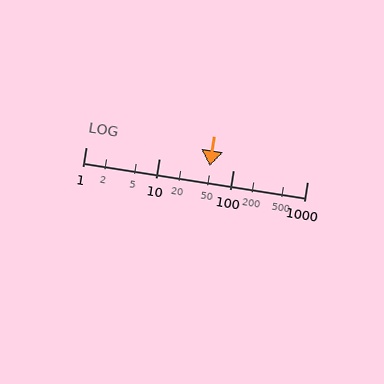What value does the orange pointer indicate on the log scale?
The pointer indicates approximately 48.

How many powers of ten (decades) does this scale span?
The scale spans 3 decades, from 1 to 1000.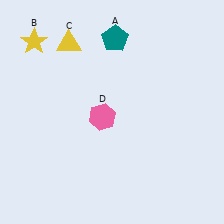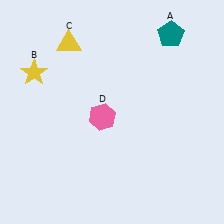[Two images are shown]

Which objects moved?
The objects that moved are: the teal pentagon (A), the yellow star (B).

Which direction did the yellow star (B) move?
The yellow star (B) moved down.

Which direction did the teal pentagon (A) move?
The teal pentagon (A) moved right.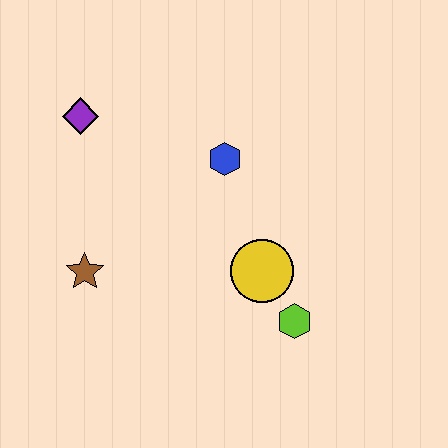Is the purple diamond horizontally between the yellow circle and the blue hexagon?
No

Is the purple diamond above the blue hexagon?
Yes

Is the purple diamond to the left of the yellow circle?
Yes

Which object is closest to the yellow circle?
The lime hexagon is closest to the yellow circle.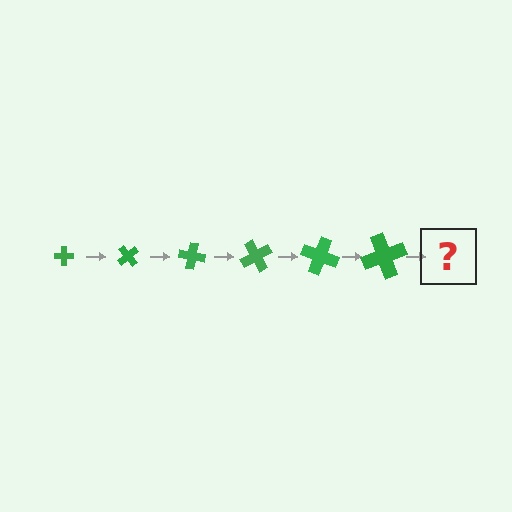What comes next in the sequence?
The next element should be a cross, larger than the previous one and rotated 300 degrees from the start.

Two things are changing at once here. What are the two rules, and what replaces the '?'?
The two rules are that the cross grows larger each step and it rotates 50 degrees each step. The '?' should be a cross, larger than the previous one and rotated 300 degrees from the start.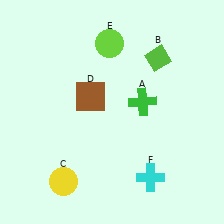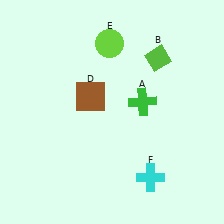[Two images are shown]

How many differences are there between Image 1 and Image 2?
There is 1 difference between the two images.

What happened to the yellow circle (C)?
The yellow circle (C) was removed in Image 2. It was in the bottom-left area of Image 1.